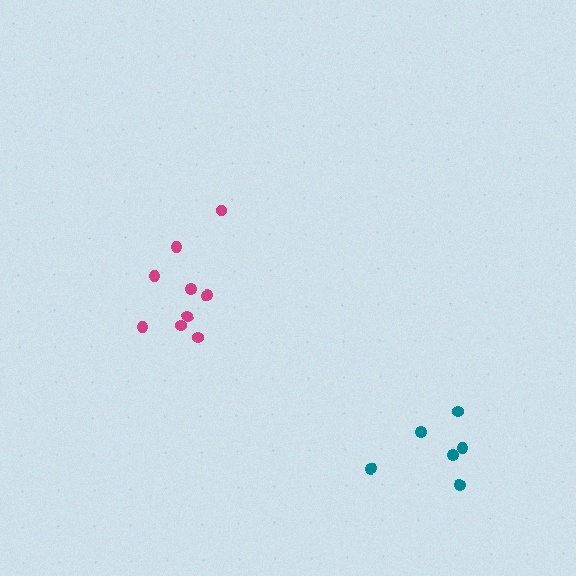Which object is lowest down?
The teal cluster is bottommost.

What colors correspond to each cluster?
The clusters are colored: teal, magenta.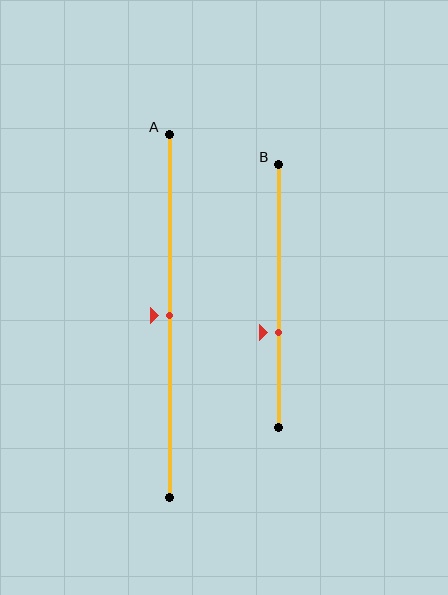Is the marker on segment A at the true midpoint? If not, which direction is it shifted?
Yes, the marker on segment A is at the true midpoint.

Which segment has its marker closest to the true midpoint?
Segment A has its marker closest to the true midpoint.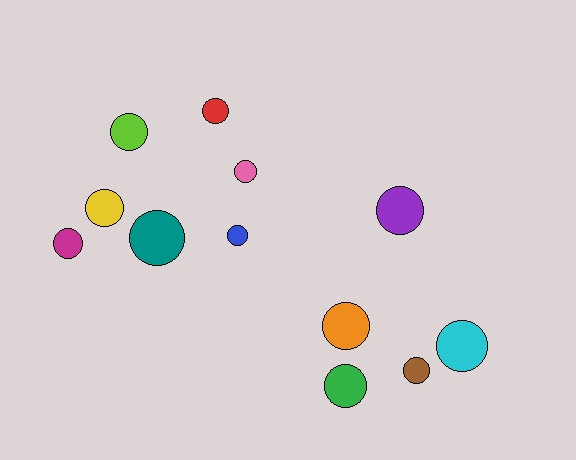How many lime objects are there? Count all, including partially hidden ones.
There is 1 lime object.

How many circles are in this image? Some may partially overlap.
There are 12 circles.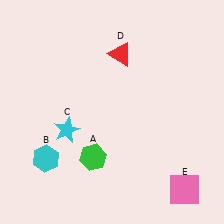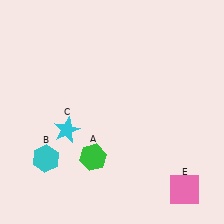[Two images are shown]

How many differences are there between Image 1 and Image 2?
There is 1 difference between the two images.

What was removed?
The red triangle (D) was removed in Image 2.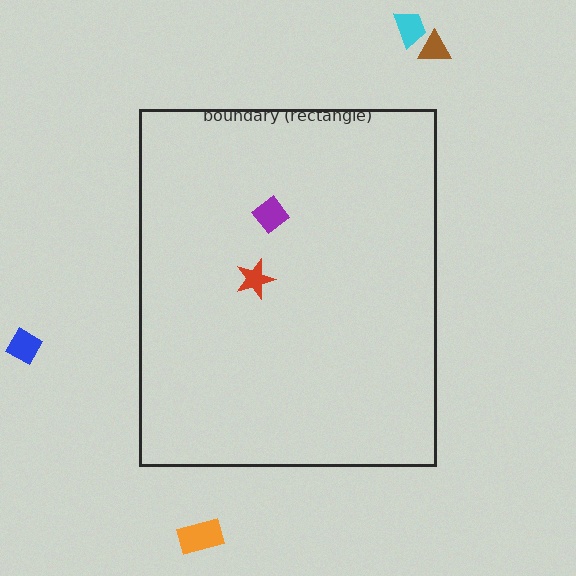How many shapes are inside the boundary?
2 inside, 4 outside.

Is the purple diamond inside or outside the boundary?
Inside.